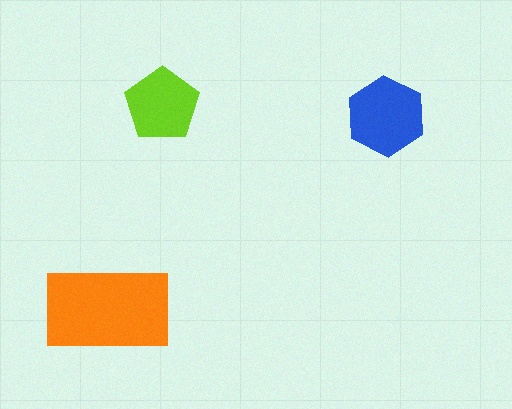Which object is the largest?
The orange rectangle.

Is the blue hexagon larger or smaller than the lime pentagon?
Larger.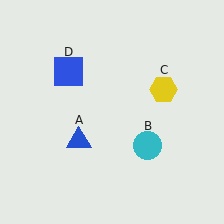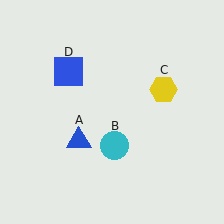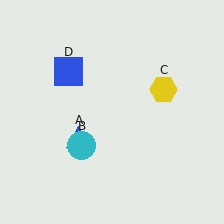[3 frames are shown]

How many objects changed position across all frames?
1 object changed position: cyan circle (object B).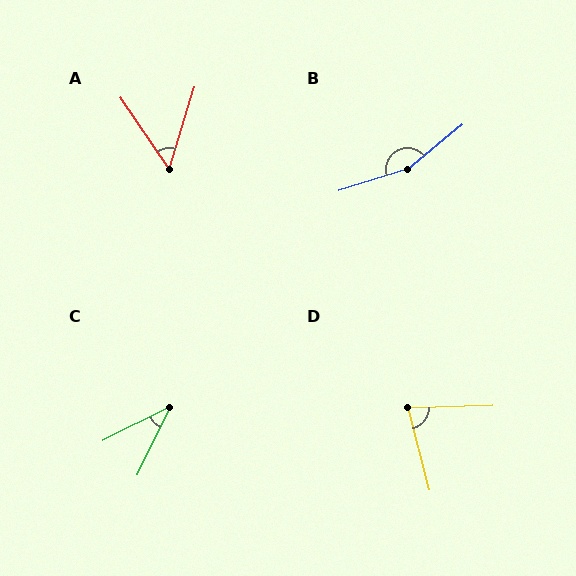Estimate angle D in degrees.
Approximately 77 degrees.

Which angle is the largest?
B, at approximately 158 degrees.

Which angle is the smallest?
C, at approximately 38 degrees.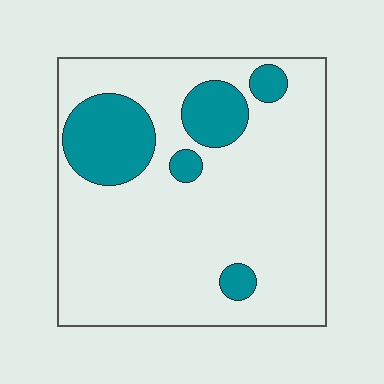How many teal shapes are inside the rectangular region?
5.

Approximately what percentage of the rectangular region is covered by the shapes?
Approximately 20%.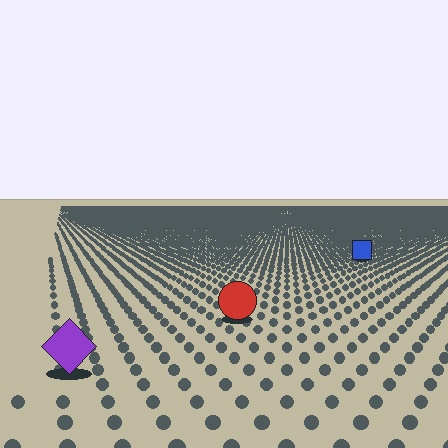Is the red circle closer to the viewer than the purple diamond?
No. The purple diamond is closer — you can tell from the texture gradient: the ground texture is coarser near it.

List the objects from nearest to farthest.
From nearest to farthest: the purple diamond, the red circle, the blue square.